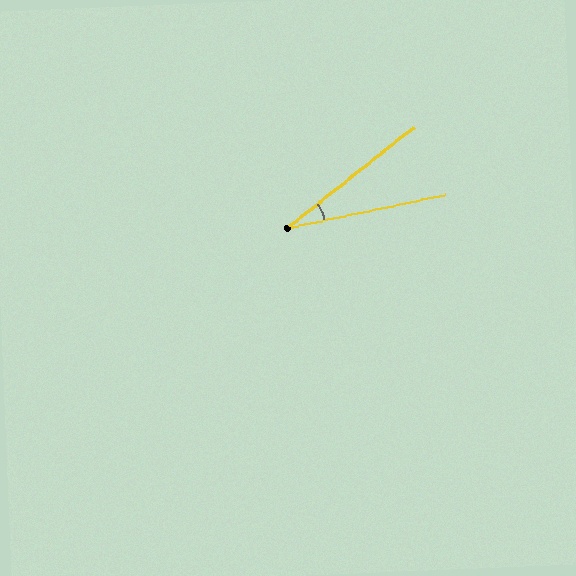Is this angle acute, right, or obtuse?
It is acute.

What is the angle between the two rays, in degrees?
Approximately 27 degrees.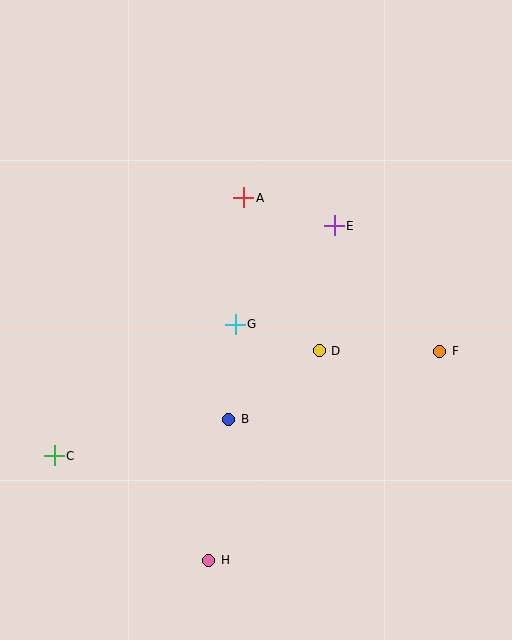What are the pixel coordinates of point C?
Point C is at (54, 456).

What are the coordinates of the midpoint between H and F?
The midpoint between H and F is at (324, 456).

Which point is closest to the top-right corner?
Point E is closest to the top-right corner.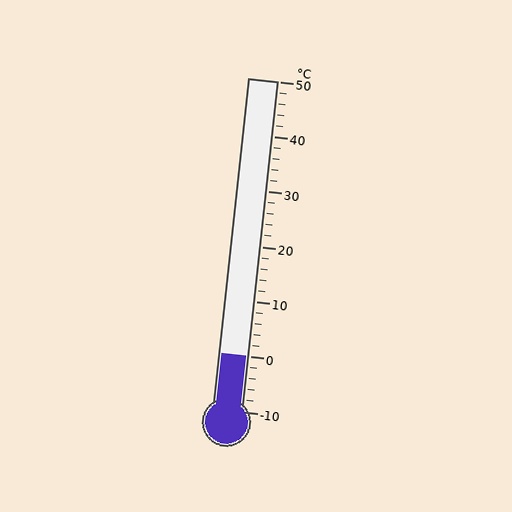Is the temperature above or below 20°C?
The temperature is below 20°C.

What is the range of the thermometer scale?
The thermometer scale ranges from -10°C to 50°C.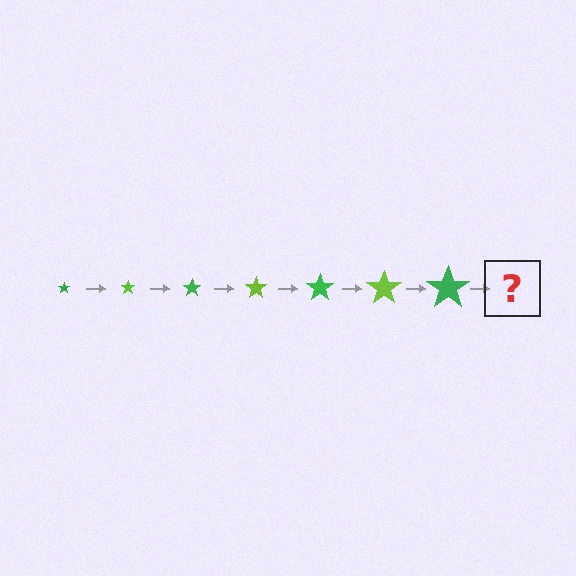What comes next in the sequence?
The next element should be a lime star, larger than the previous one.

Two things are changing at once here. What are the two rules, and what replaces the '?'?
The two rules are that the star grows larger each step and the color cycles through green and lime. The '?' should be a lime star, larger than the previous one.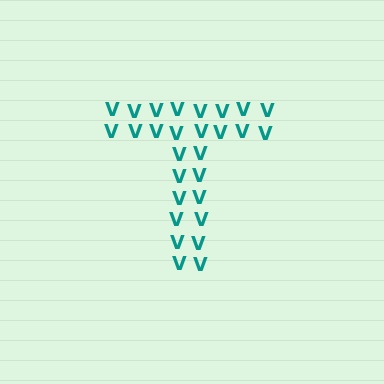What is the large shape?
The large shape is the letter T.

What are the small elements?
The small elements are letter V's.